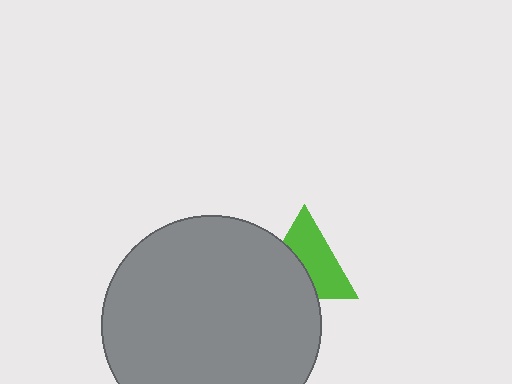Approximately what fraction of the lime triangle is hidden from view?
Roughly 43% of the lime triangle is hidden behind the gray circle.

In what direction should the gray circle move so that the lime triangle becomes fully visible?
The gray circle should move toward the lower-left. That is the shortest direction to clear the overlap and leave the lime triangle fully visible.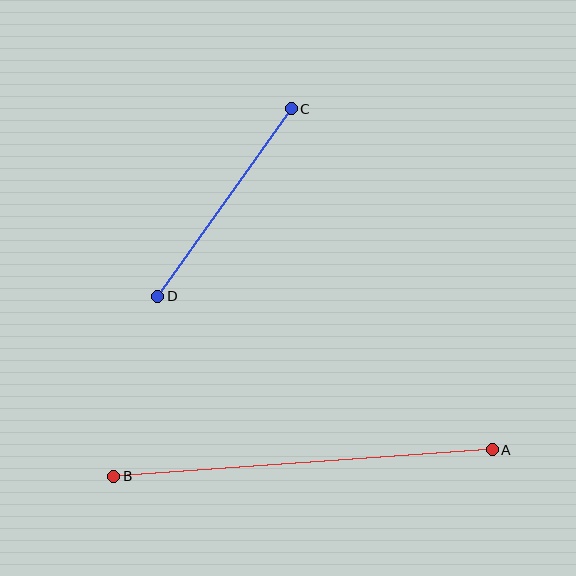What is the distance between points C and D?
The distance is approximately 230 pixels.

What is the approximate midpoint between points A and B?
The midpoint is at approximately (303, 463) pixels.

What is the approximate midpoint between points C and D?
The midpoint is at approximately (225, 203) pixels.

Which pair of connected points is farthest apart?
Points A and B are farthest apart.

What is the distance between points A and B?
The distance is approximately 379 pixels.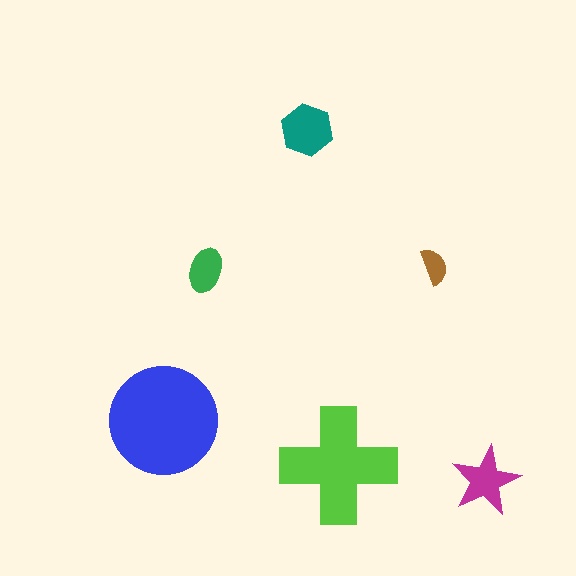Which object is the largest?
The blue circle.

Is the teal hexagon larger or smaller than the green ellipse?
Larger.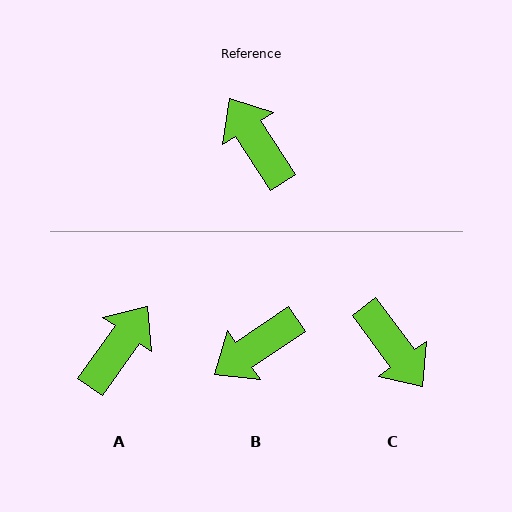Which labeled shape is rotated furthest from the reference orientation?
C, about 176 degrees away.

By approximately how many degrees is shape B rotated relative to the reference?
Approximately 91 degrees counter-clockwise.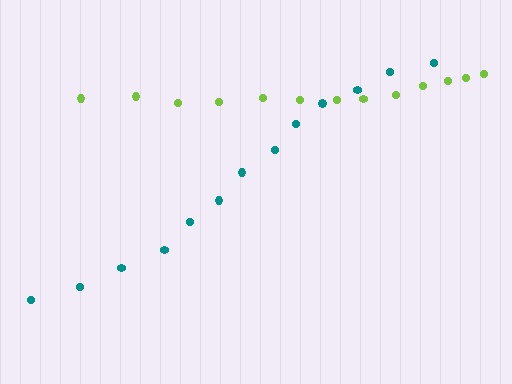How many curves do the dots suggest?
There are 2 distinct paths.